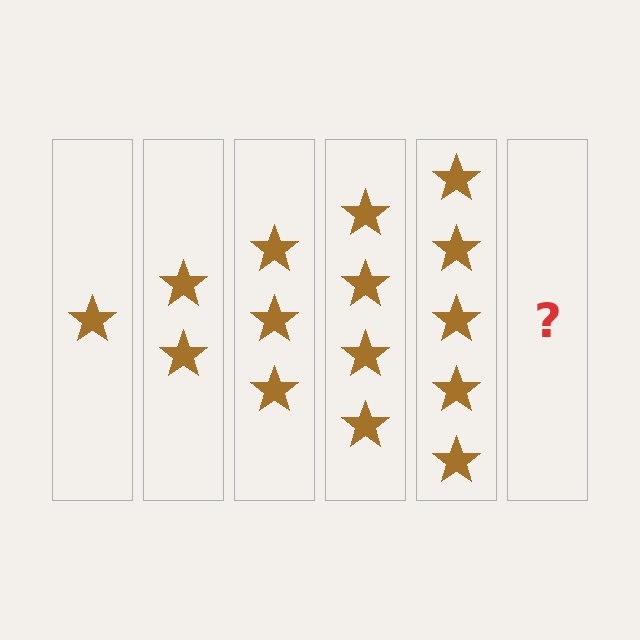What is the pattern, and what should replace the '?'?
The pattern is that each step adds one more star. The '?' should be 6 stars.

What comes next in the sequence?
The next element should be 6 stars.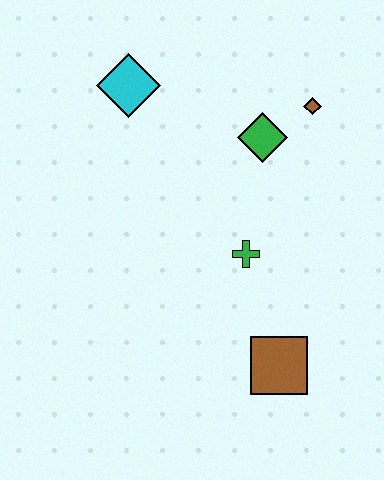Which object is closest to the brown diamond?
The green diamond is closest to the brown diamond.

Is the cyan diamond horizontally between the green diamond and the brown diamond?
No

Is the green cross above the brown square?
Yes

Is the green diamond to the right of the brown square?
No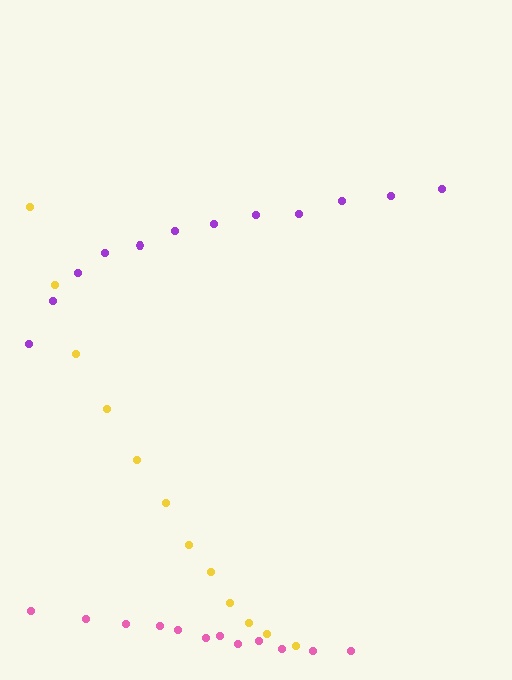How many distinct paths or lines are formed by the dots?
There are 3 distinct paths.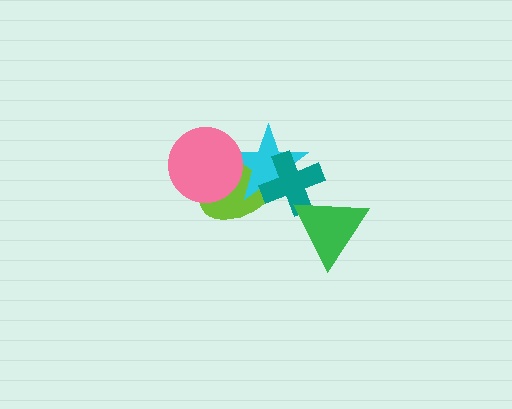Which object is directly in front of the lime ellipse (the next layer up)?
The cyan star is directly in front of the lime ellipse.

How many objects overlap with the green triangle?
1 object overlaps with the green triangle.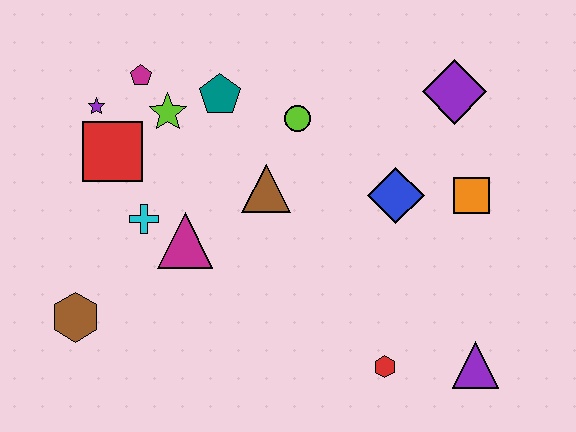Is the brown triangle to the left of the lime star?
No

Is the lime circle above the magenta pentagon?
No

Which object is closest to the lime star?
The magenta pentagon is closest to the lime star.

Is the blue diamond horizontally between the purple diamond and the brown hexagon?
Yes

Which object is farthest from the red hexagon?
The purple star is farthest from the red hexagon.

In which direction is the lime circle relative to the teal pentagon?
The lime circle is to the right of the teal pentagon.